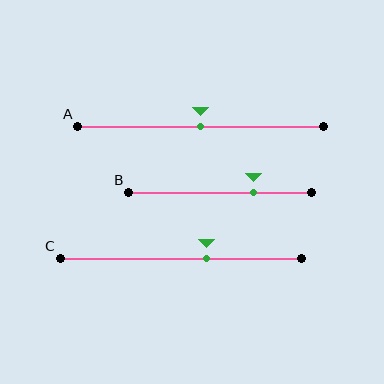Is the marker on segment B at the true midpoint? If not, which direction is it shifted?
No, the marker on segment B is shifted to the right by about 18% of the segment length.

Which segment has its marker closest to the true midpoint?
Segment A has its marker closest to the true midpoint.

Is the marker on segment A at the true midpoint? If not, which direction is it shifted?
Yes, the marker on segment A is at the true midpoint.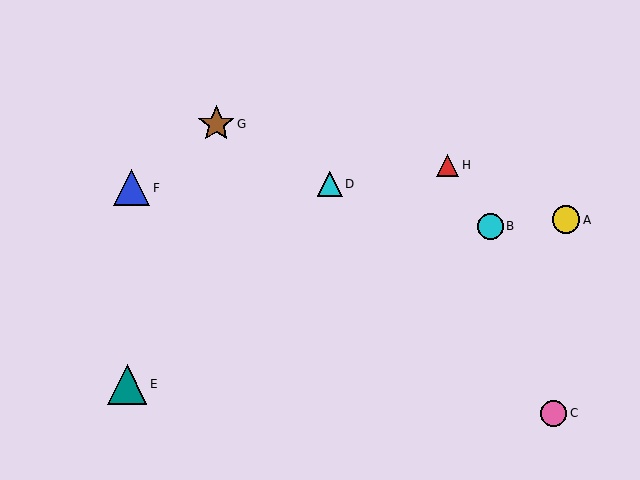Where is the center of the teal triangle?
The center of the teal triangle is at (127, 384).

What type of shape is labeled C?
Shape C is a pink circle.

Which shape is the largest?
The teal triangle (labeled E) is the largest.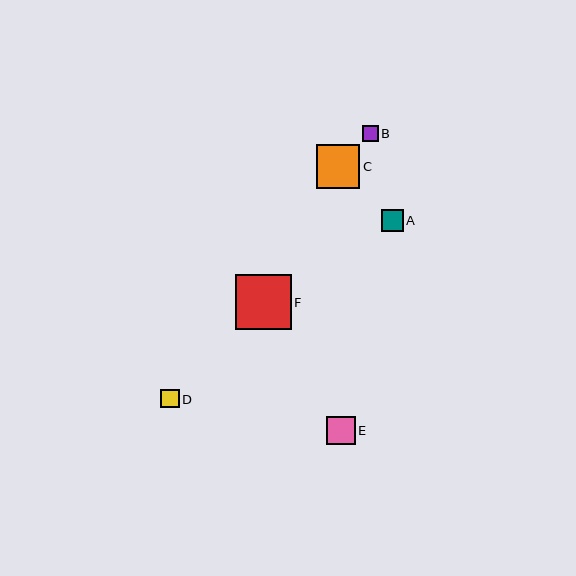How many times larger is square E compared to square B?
Square E is approximately 1.8 times the size of square B.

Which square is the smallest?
Square B is the smallest with a size of approximately 16 pixels.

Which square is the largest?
Square F is the largest with a size of approximately 55 pixels.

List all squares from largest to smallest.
From largest to smallest: F, C, E, A, D, B.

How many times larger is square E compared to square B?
Square E is approximately 1.8 times the size of square B.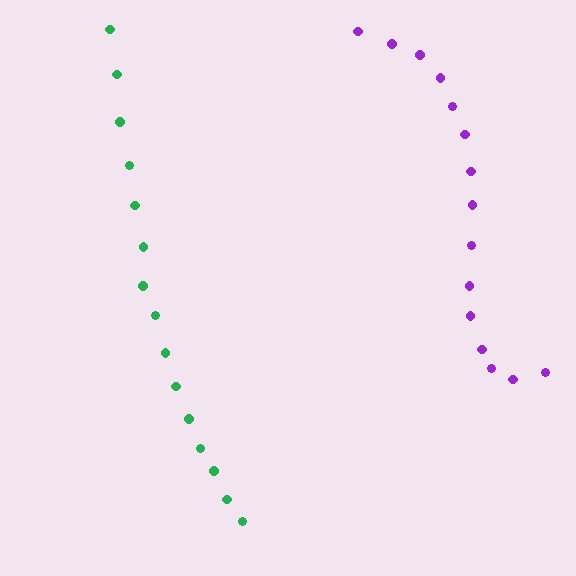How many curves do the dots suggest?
There are 2 distinct paths.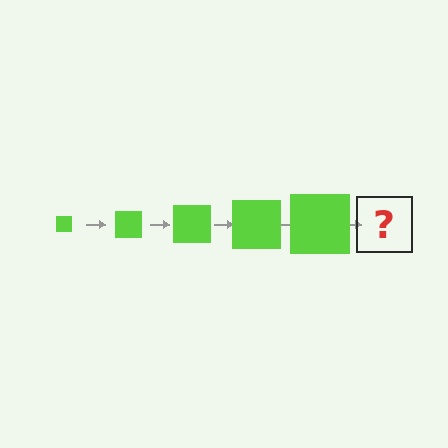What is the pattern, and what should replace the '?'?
The pattern is that the square gets progressively larger each step. The '?' should be a lime square, larger than the previous one.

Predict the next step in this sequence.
The next step is a lime square, larger than the previous one.